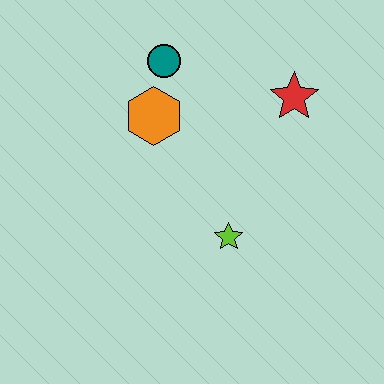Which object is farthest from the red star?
The lime star is farthest from the red star.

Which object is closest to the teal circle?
The orange hexagon is closest to the teal circle.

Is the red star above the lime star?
Yes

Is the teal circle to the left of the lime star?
Yes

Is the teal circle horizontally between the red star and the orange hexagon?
Yes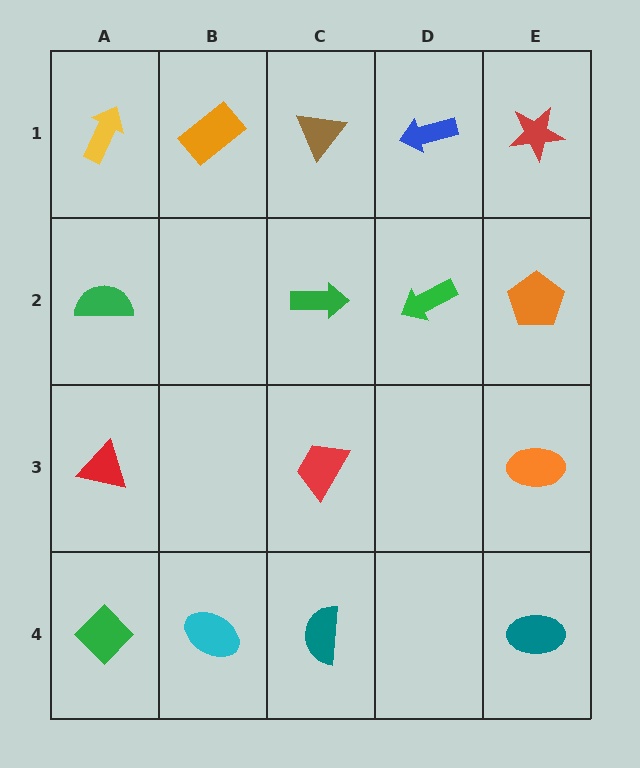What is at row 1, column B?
An orange rectangle.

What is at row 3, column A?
A red triangle.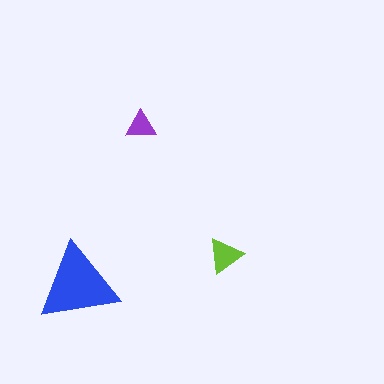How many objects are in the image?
There are 3 objects in the image.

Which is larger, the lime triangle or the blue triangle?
The blue one.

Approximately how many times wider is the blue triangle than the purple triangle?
About 2.5 times wider.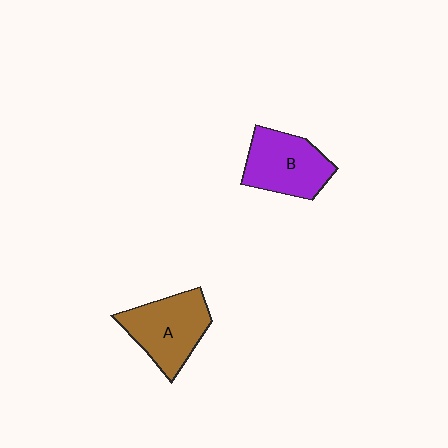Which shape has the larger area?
Shape A (brown).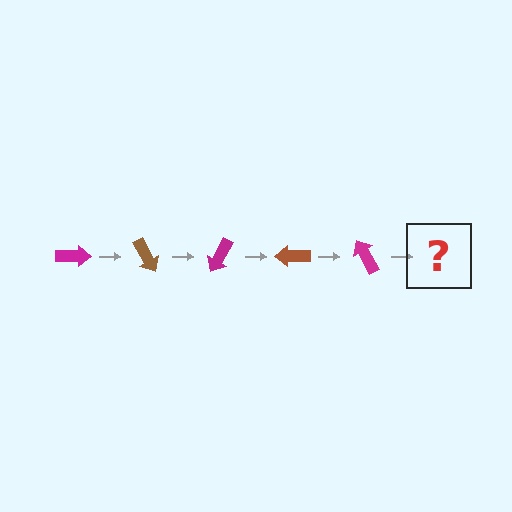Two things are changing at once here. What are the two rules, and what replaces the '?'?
The two rules are that it rotates 60 degrees each step and the color cycles through magenta and brown. The '?' should be a brown arrow, rotated 300 degrees from the start.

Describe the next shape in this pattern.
It should be a brown arrow, rotated 300 degrees from the start.